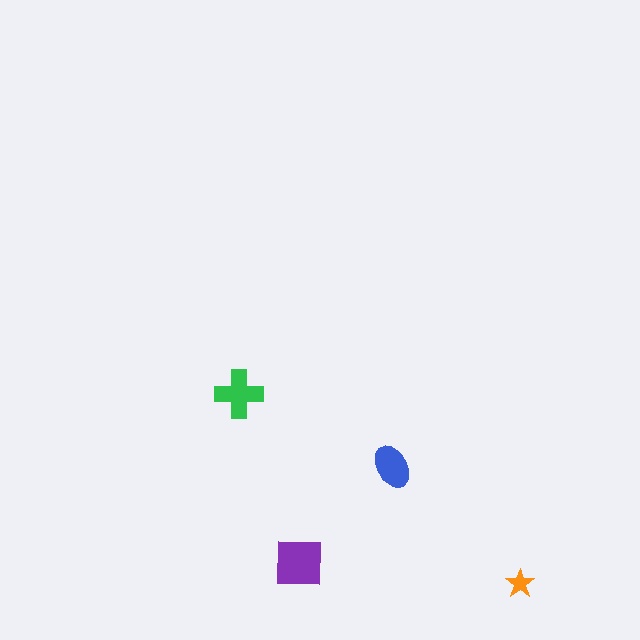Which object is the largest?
The purple square.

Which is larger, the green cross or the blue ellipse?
The green cross.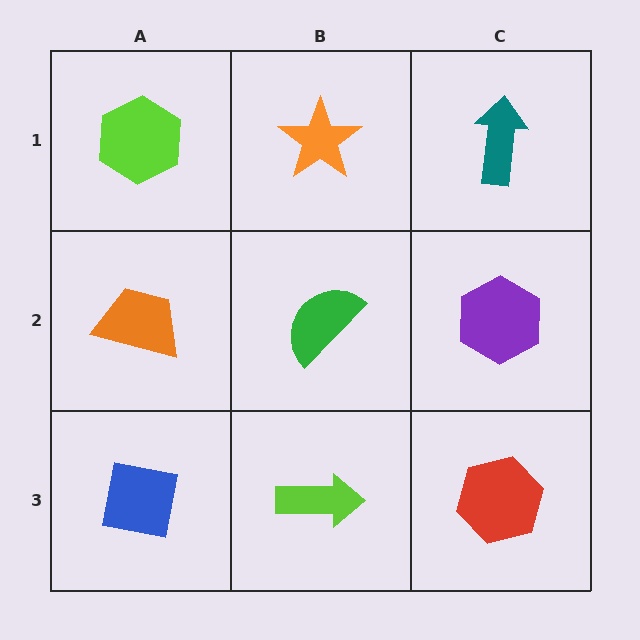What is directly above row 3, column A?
An orange trapezoid.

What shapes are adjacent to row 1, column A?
An orange trapezoid (row 2, column A), an orange star (row 1, column B).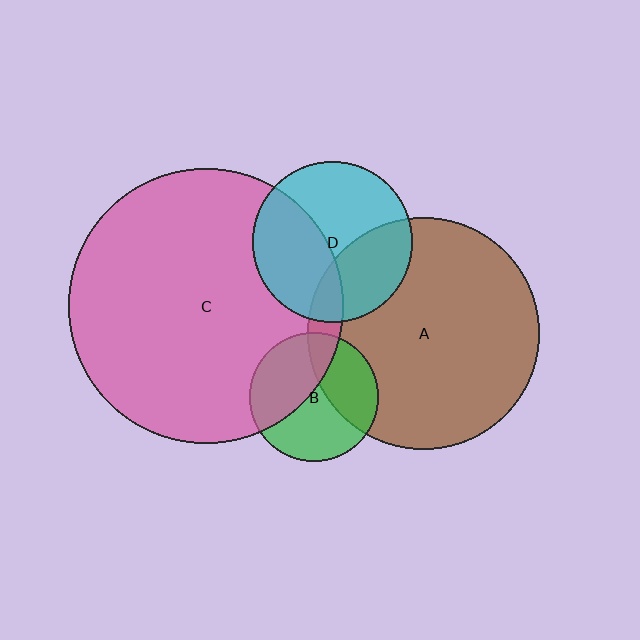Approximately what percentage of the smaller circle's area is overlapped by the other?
Approximately 40%.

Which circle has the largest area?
Circle C (pink).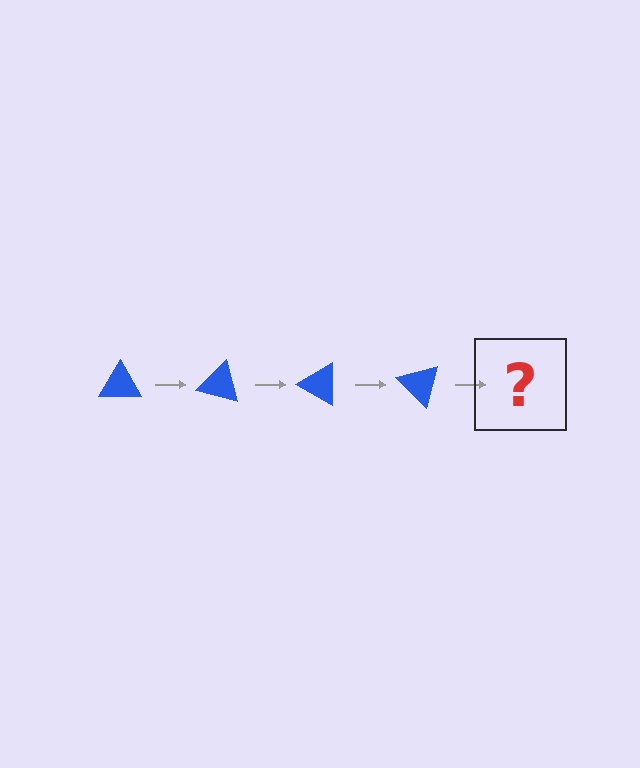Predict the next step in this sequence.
The next step is a blue triangle rotated 60 degrees.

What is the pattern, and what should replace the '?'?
The pattern is that the triangle rotates 15 degrees each step. The '?' should be a blue triangle rotated 60 degrees.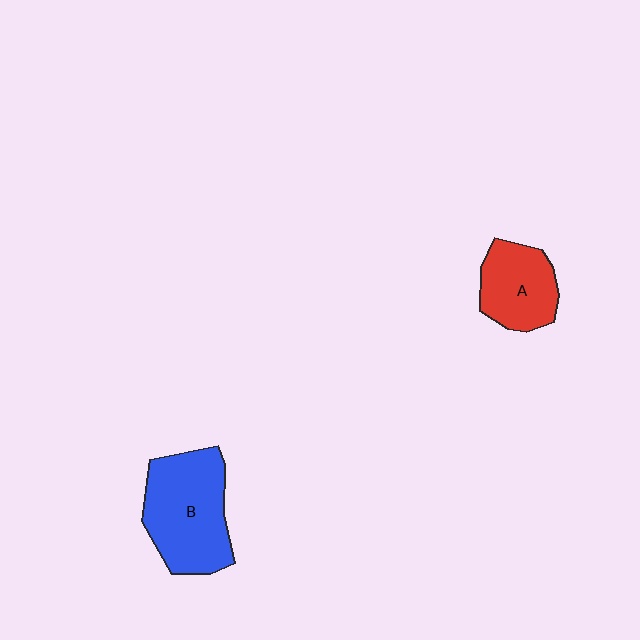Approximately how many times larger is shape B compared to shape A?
Approximately 1.6 times.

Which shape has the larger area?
Shape B (blue).